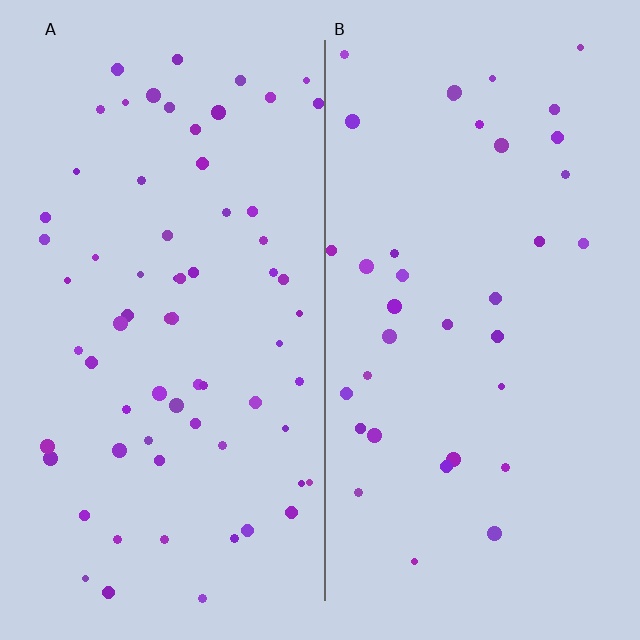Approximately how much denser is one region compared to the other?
Approximately 1.9× — region A over region B.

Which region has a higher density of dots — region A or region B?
A (the left).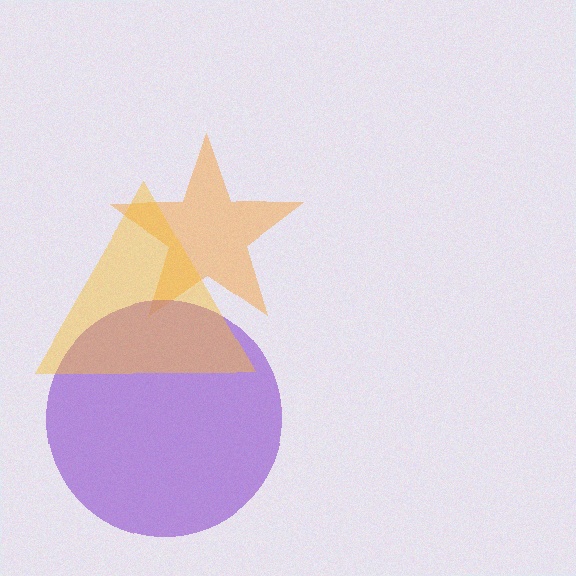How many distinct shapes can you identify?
There are 3 distinct shapes: an orange star, a purple circle, a yellow triangle.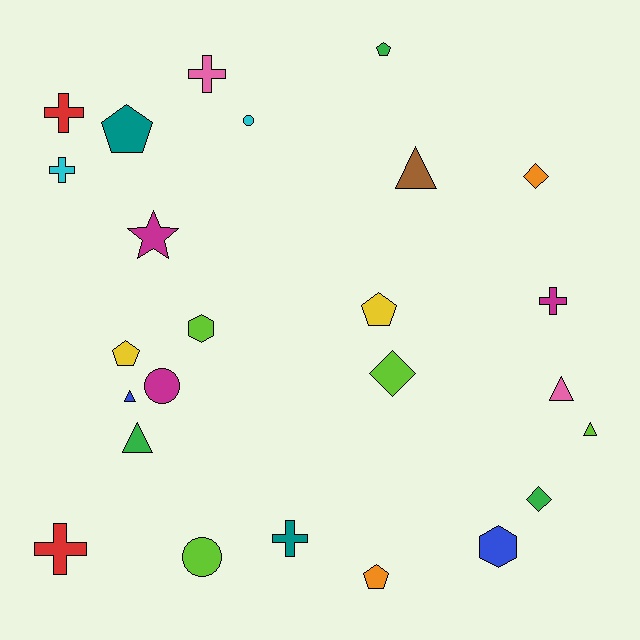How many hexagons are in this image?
There are 2 hexagons.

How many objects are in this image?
There are 25 objects.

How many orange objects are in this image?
There are 2 orange objects.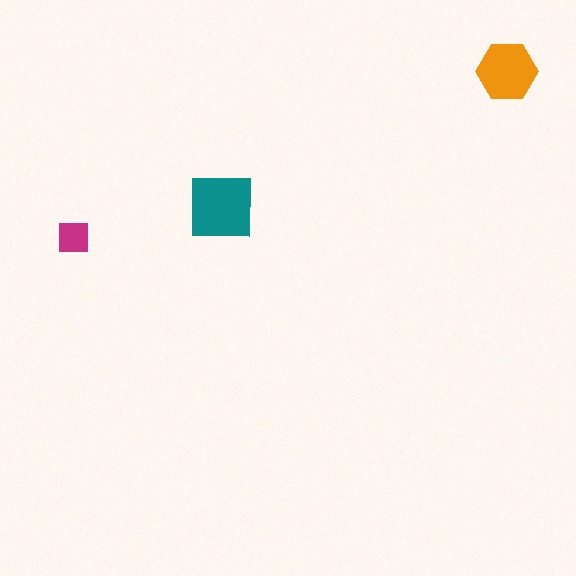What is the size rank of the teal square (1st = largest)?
1st.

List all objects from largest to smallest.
The teal square, the orange hexagon, the magenta square.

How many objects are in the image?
There are 3 objects in the image.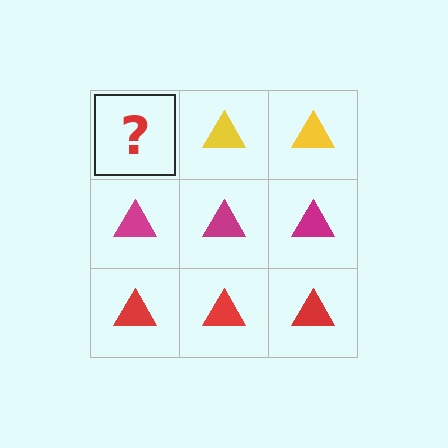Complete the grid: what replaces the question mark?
The question mark should be replaced with a yellow triangle.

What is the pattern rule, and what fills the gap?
The rule is that each row has a consistent color. The gap should be filled with a yellow triangle.